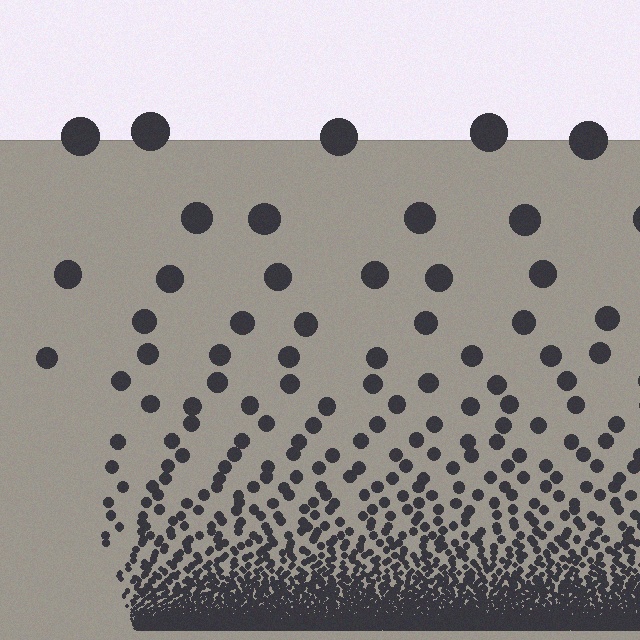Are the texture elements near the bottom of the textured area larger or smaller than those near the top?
Smaller. The gradient is inverted — elements near the bottom are smaller and denser.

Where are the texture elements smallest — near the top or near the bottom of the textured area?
Near the bottom.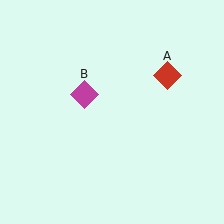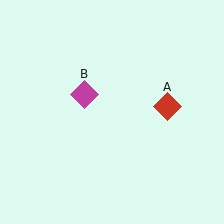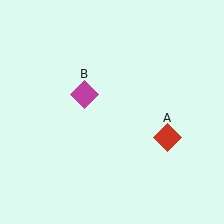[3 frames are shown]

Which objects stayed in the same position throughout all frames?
Magenta diamond (object B) remained stationary.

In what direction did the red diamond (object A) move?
The red diamond (object A) moved down.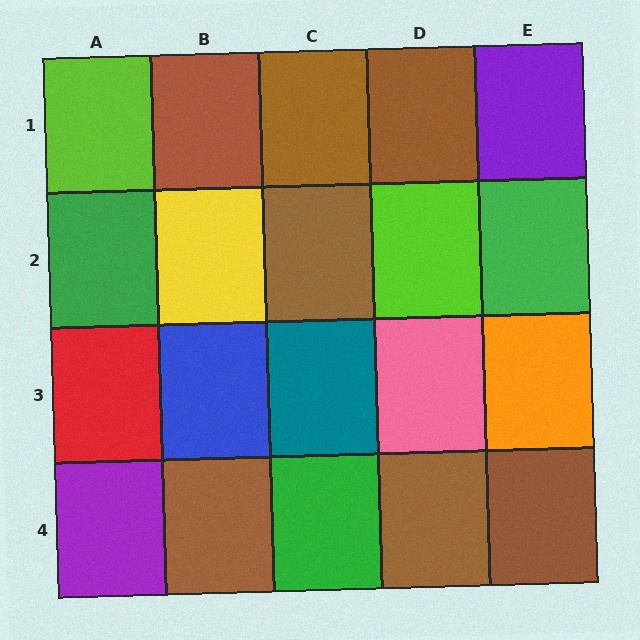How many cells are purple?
2 cells are purple.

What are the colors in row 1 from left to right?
Lime, brown, brown, brown, purple.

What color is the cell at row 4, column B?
Brown.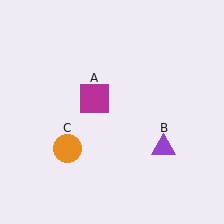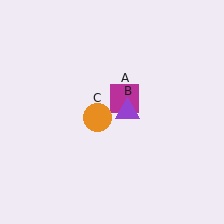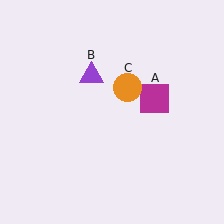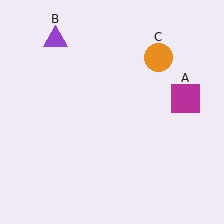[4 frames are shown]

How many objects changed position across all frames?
3 objects changed position: magenta square (object A), purple triangle (object B), orange circle (object C).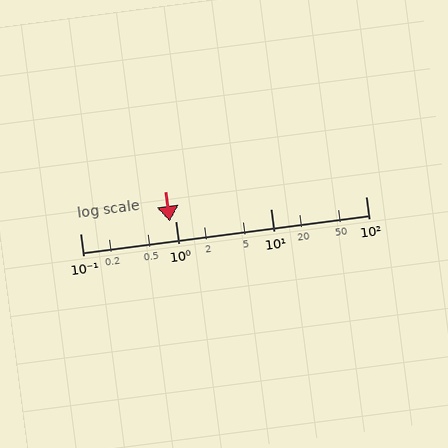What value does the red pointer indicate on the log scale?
The pointer indicates approximately 0.88.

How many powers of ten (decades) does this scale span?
The scale spans 3 decades, from 0.1 to 100.